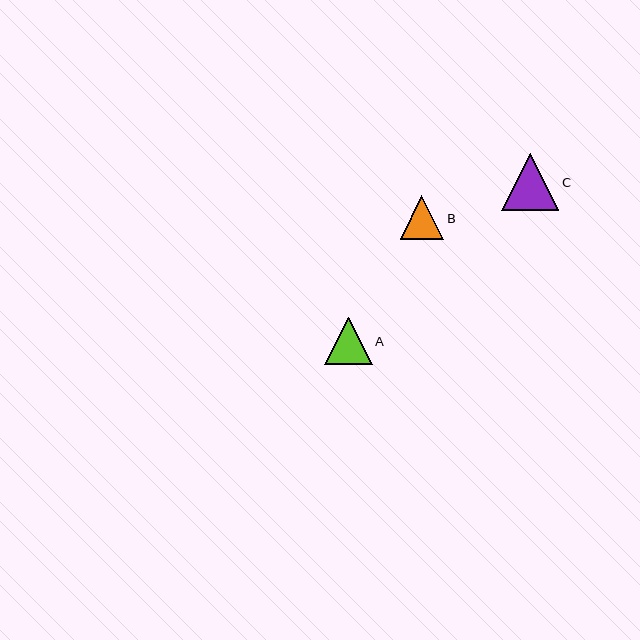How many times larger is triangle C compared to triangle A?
Triangle C is approximately 1.2 times the size of triangle A.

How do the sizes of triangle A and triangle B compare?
Triangle A and triangle B are approximately the same size.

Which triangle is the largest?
Triangle C is the largest with a size of approximately 57 pixels.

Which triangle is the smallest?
Triangle B is the smallest with a size of approximately 43 pixels.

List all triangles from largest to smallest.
From largest to smallest: C, A, B.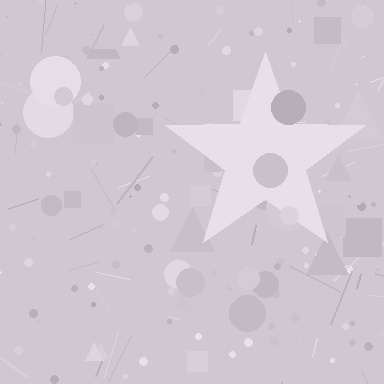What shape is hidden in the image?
A star is hidden in the image.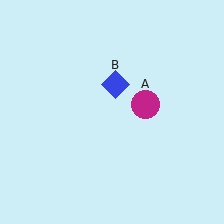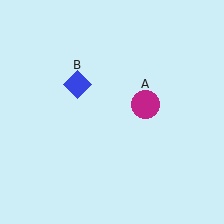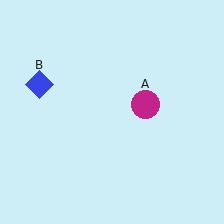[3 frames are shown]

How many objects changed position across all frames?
1 object changed position: blue diamond (object B).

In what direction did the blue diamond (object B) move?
The blue diamond (object B) moved left.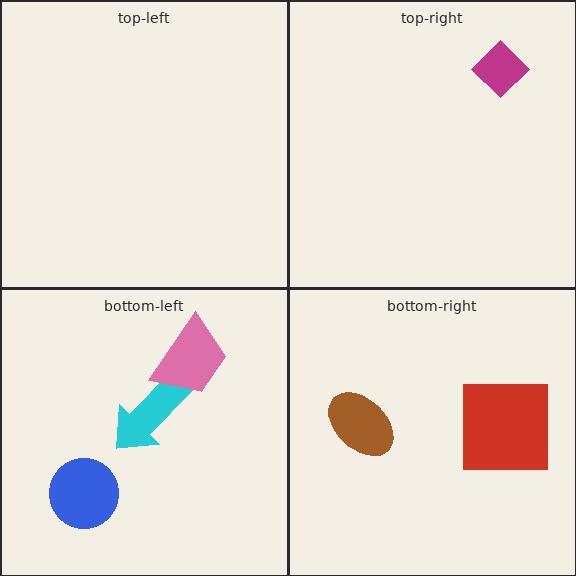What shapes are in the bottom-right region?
The red square, the brown ellipse.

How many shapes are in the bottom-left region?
3.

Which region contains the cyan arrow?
The bottom-left region.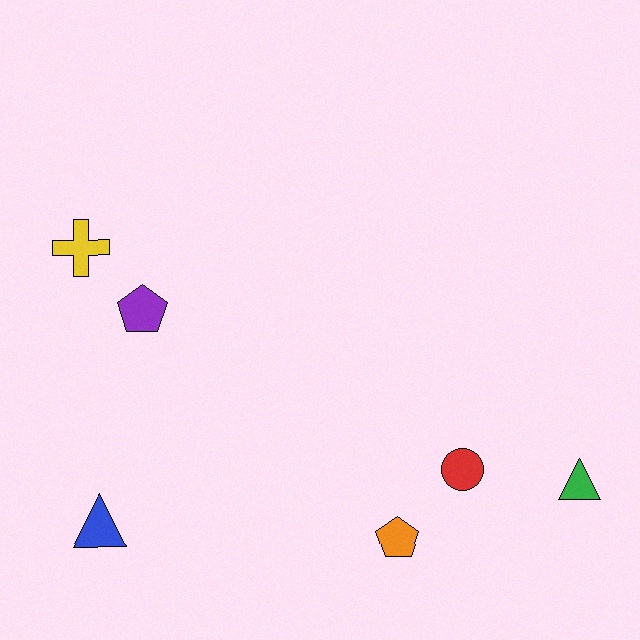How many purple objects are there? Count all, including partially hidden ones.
There is 1 purple object.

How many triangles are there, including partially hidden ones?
There are 2 triangles.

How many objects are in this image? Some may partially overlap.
There are 6 objects.